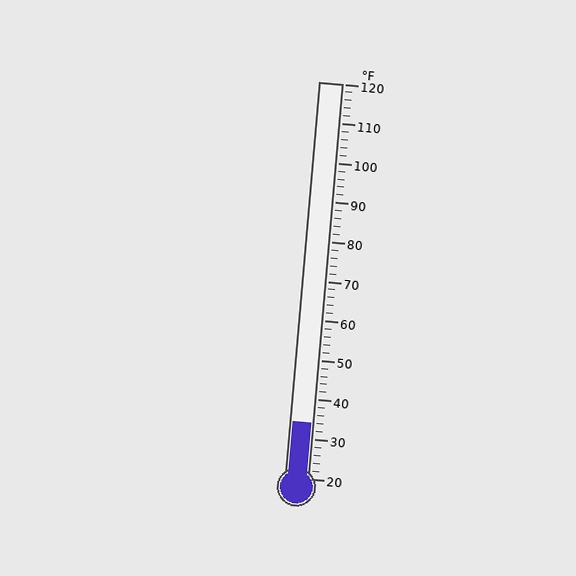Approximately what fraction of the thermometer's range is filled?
The thermometer is filled to approximately 15% of its range.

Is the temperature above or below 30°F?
The temperature is above 30°F.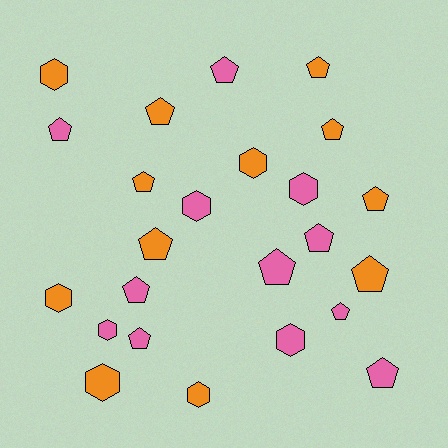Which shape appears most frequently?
Pentagon, with 15 objects.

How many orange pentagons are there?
There are 7 orange pentagons.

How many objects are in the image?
There are 24 objects.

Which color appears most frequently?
Pink, with 12 objects.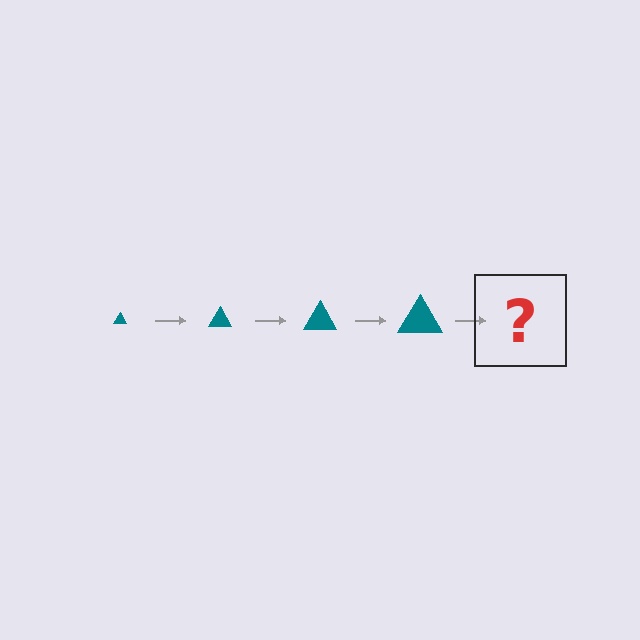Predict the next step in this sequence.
The next step is a teal triangle, larger than the previous one.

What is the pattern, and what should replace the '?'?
The pattern is that the triangle gets progressively larger each step. The '?' should be a teal triangle, larger than the previous one.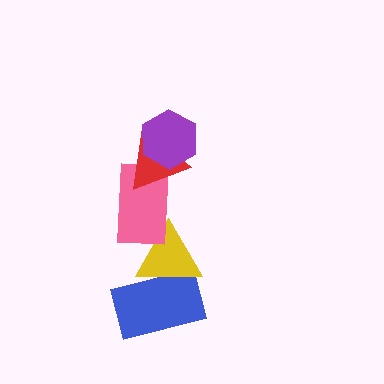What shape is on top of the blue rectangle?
The yellow triangle is on top of the blue rectangle.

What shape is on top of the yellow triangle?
The pink rectangle is on top of the yellow triangle.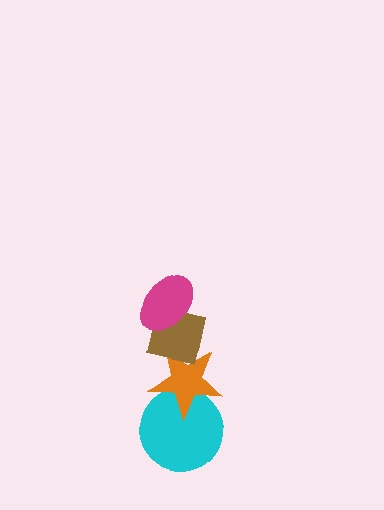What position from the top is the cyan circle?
The cyan circle is 4th from the top.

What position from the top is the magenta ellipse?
The magenta ellipse is 1st from the top.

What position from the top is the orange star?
The orange star is 3rd from the top.